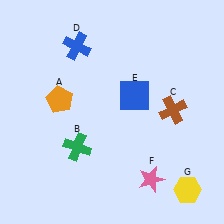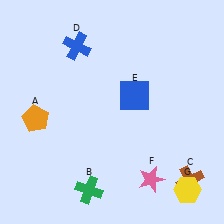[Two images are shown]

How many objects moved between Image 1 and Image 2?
3 objects moved between the two images.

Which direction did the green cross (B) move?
The green cross (B) moved down.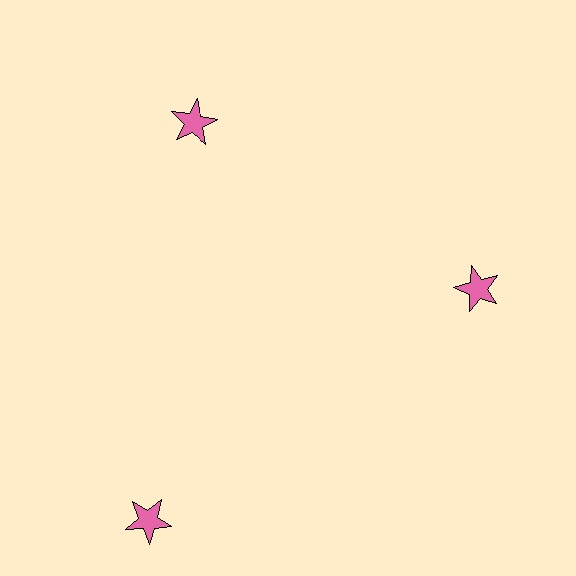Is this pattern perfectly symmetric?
No. The 3 pink stars are arranged in a ring, but one element near the 7 o'clock position is pushed outward from the center, breaking the 3-fold rotational symmetry.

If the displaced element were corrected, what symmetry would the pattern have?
It would have 3-fold rotational symmetry — the pattern would map onto itself every 120 degrees.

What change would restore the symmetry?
The symmetry would be restored by moving it inward, back onto the ring so that all 3 stars sit at equal angles and equal distance from the center.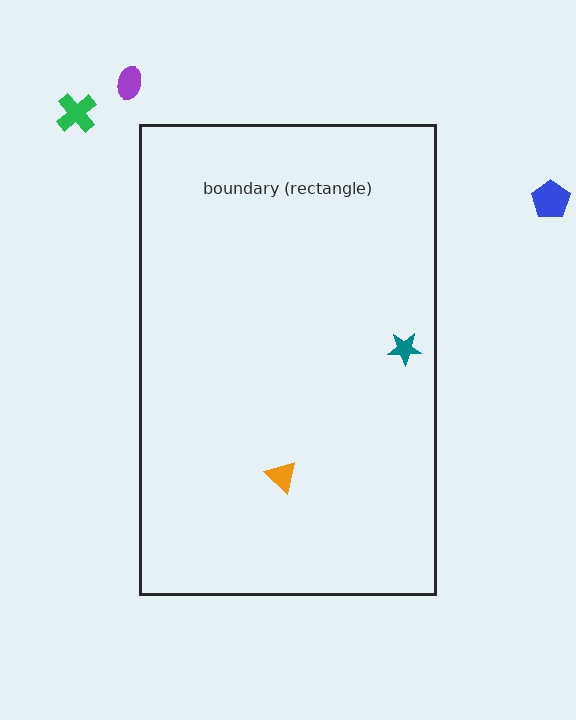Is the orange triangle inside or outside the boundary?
Inside.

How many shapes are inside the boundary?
2 inside, 3 outside.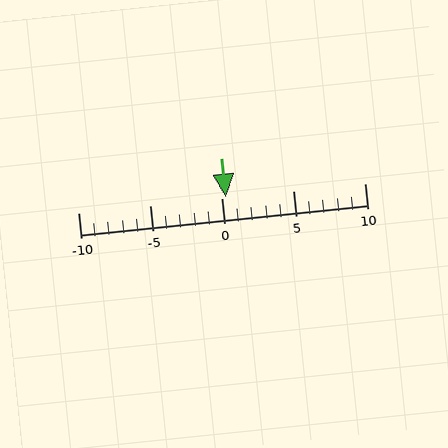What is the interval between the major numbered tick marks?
The major tick marks are spaced 5 units apart.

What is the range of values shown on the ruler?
The ruler shows values from -10 to 10.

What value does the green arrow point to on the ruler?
The green arrow points to approximately 0.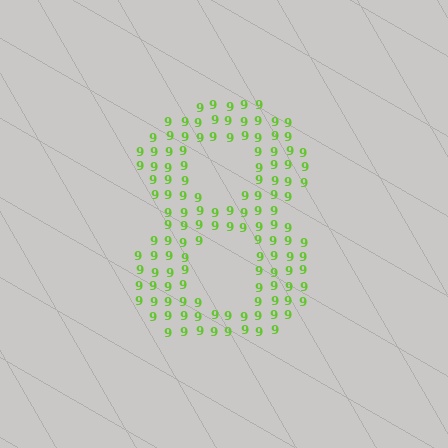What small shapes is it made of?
It is made of small digit 9's.